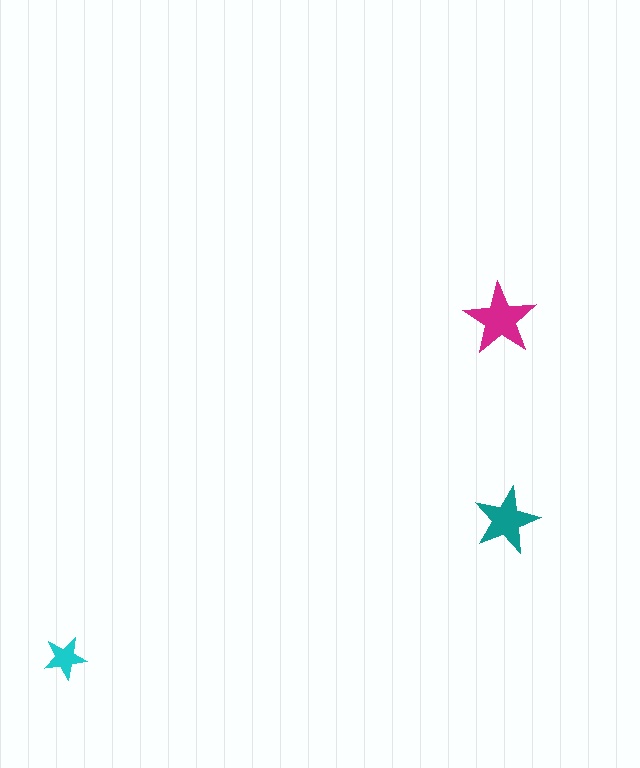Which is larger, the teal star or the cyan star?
The teal one.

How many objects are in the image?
There are 3 objects in the image.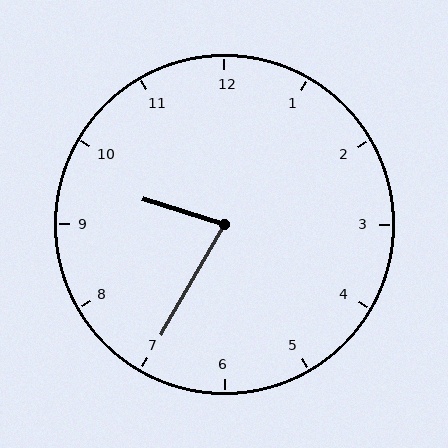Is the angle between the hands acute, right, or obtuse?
It is acute.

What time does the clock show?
9:35.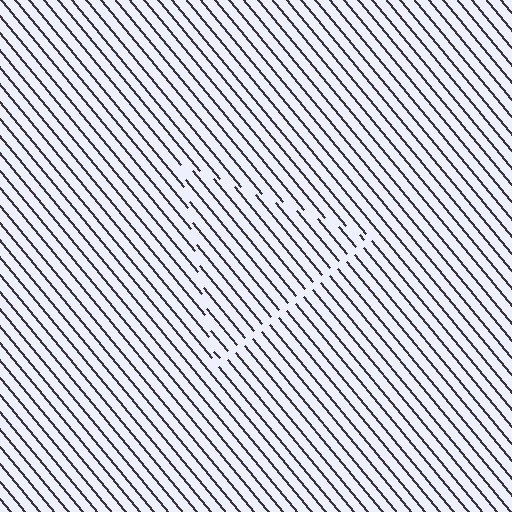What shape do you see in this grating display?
An illusory triangle. The interior of the shape contains the same grating, shifted by half a period — the contour is defined by the phase discontinuity where line-ends from the inner and outer gratings abut.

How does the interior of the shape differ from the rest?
The interior of the shape contains the same grating, shifted by half a period — the contour is defined by the phase discontinuity where line-ends from the inner and outer gratings abut.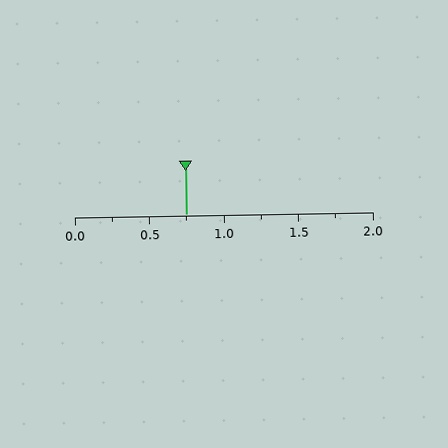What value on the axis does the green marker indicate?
The marker indicates approximately 0.75.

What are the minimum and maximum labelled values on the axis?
The axis runs from 0.0 to 2.0.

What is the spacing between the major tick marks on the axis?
The major ticks are spaced 0.5 apart.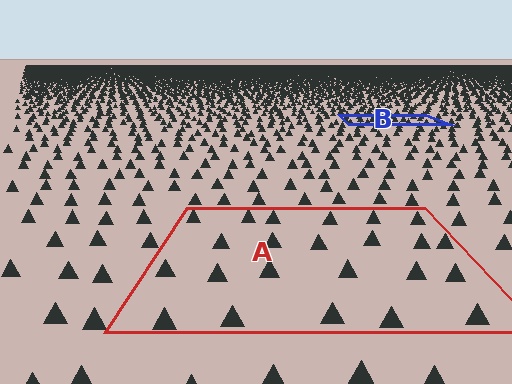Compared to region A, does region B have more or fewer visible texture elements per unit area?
Region B has more texture elements per unit area — they are packed more densely because it is farther away.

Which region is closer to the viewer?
Region A is closer. The texture elements there are larger and more spread out.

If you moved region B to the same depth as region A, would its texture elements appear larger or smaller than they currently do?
They would appear larger. At a closer depth, the same texture elements are projected at a bigger on-screen size.